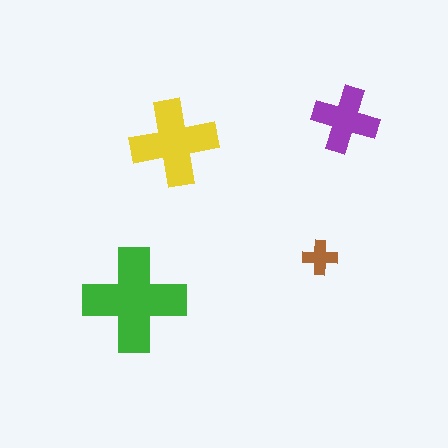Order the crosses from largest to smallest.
the green one, the yellow one, the purple one, the brown one.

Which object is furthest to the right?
The purple cross is rightmost.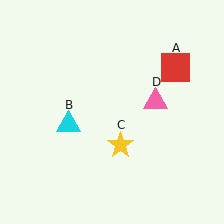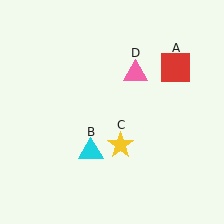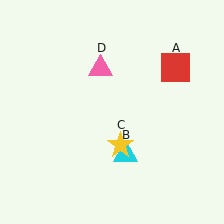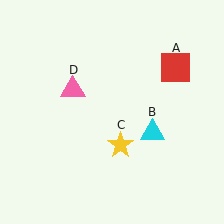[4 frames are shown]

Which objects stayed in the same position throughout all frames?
Red square (object A) and yellow star (object C) remained stationary.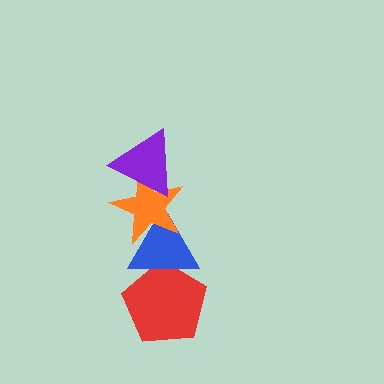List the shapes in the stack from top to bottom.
From top to bottom: the purple triangle, the orange star, the blue triangle, the red pentagon.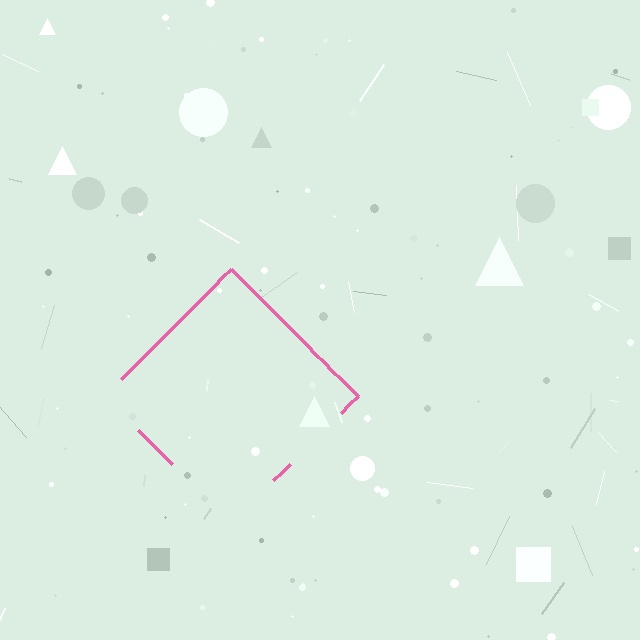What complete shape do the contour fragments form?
The contour fragments form a diamond.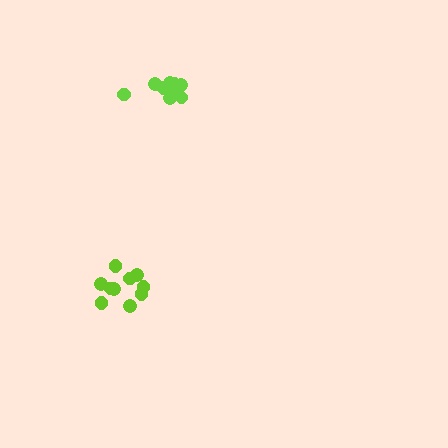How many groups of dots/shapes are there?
There are 2 groups.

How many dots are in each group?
Group 1: 10 dots, Group 2: 10 dots (20 total).